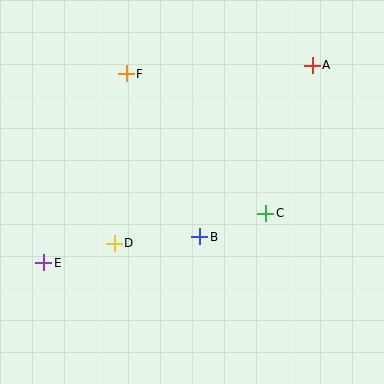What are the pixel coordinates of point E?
Point E is at (44, 263).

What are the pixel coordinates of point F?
Point F is at (126, 74).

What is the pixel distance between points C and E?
The distance between C and E is 228 pixels.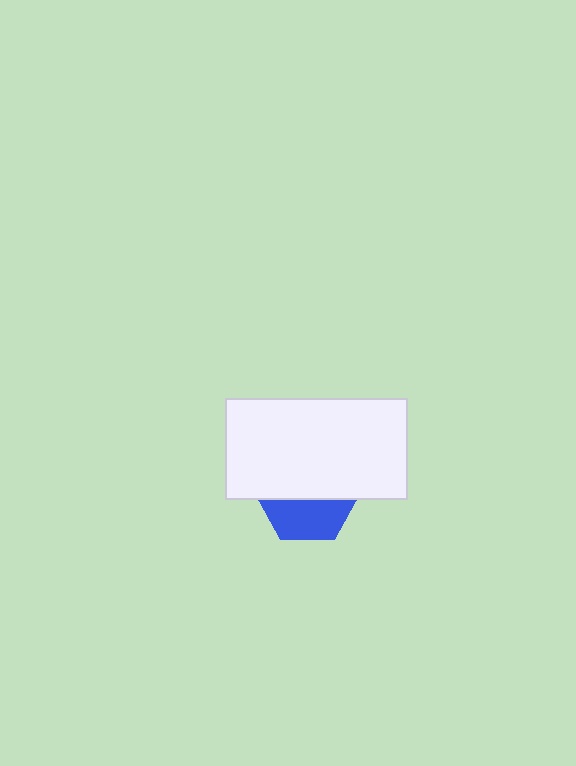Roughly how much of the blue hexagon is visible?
A small part of it is visible (roughly 41%).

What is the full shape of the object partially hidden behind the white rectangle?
The partially hidden object is a blue hexagon.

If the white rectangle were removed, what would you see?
You would see the complete blue hexagon.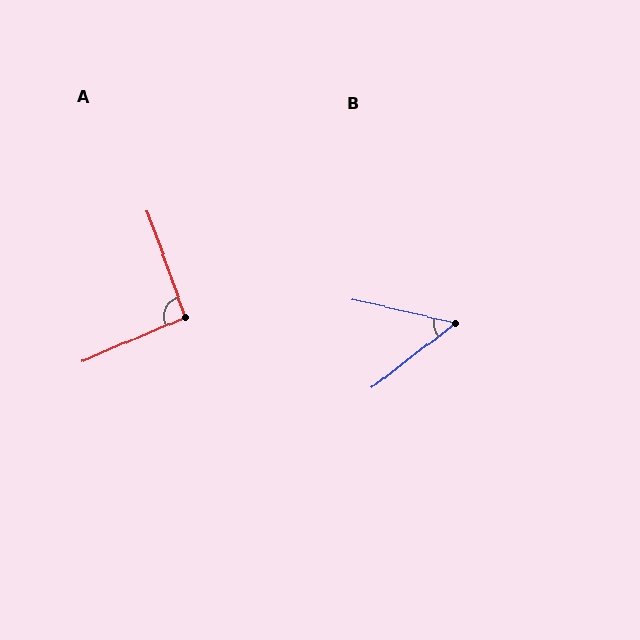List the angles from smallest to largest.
B (51°), A (93°).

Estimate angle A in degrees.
Approximately 93 degrees.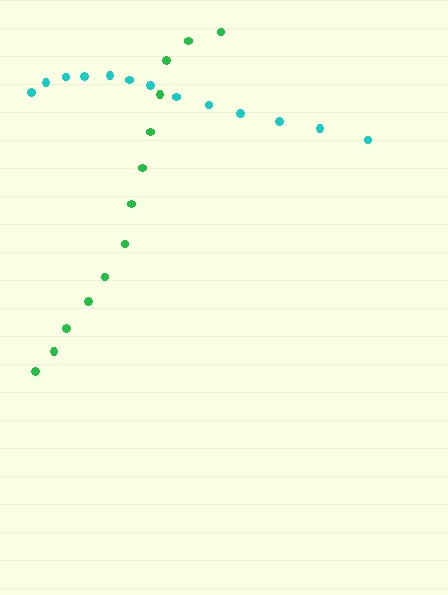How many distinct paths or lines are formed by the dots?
There are 2 distinct paths.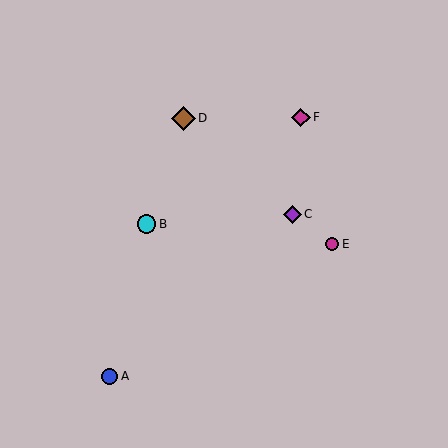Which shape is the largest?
The brown diamond (labeled D) is the largest.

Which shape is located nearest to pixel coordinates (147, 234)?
The cyan circle (labeled B) at (147, 224) is nearest to that location.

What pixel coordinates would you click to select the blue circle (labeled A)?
Click at (110, 376) to select the blue circle A.